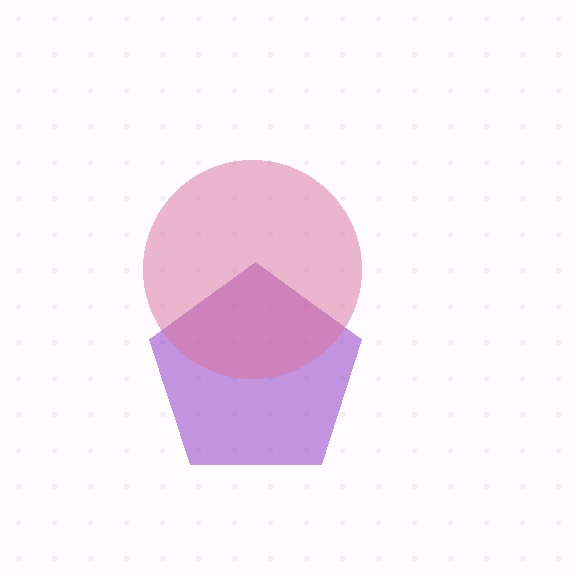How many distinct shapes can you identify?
There are 2 distinct shapes: a purple pentagon, a pink circle.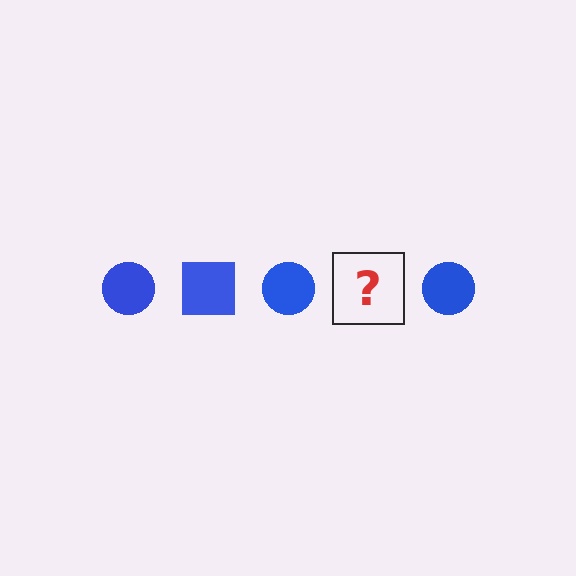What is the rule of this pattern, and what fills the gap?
The rule is that the pattern cycles through circle, square shapes in blue. The gap should be filled with a blue square.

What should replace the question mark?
The question mark should be replaced with a blue square.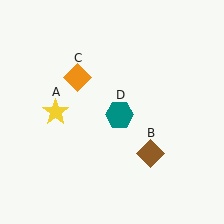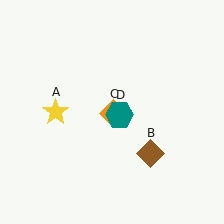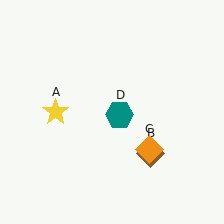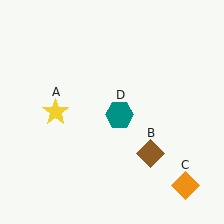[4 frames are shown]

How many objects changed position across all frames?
1 object changed position: orange diamond (object C).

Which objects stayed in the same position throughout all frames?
Yellow star (object A) and brown diamond (object B) and teal hexagon (object D) remained stationary.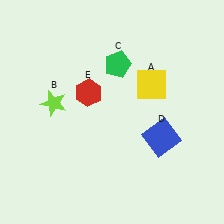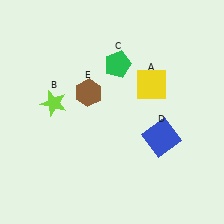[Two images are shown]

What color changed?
The hexagon (E) changed from red in Image 1 to brown in Image 2.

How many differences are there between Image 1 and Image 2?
There is 1 difference between the two images.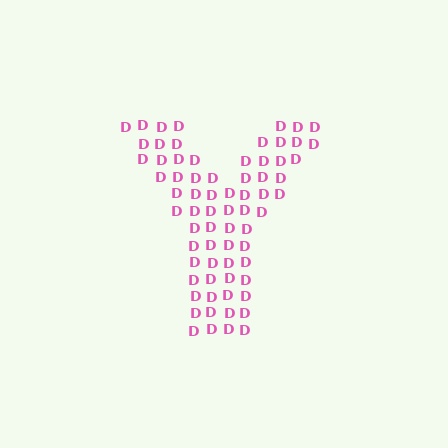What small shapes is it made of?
It is made of small letter D's.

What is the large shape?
The large shape is the letter Y.